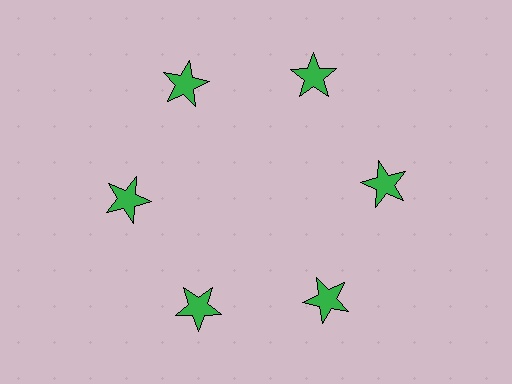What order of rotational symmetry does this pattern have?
This pattern has 6-fold rotational symmetry.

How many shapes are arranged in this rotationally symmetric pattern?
There are 6 shapes, arranged in 6 groups of 1.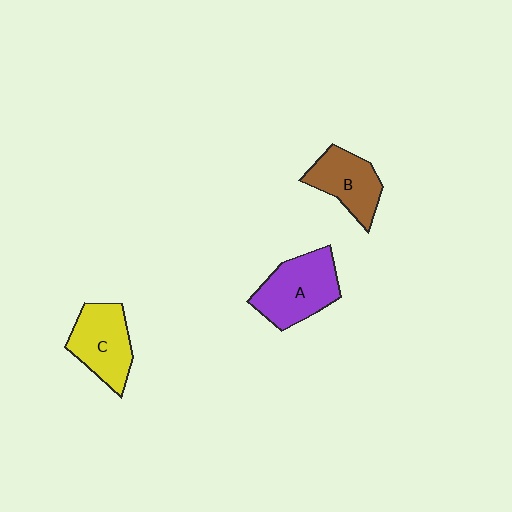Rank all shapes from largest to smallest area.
From largest to smallest: A (purple), C (yellow), B (brown).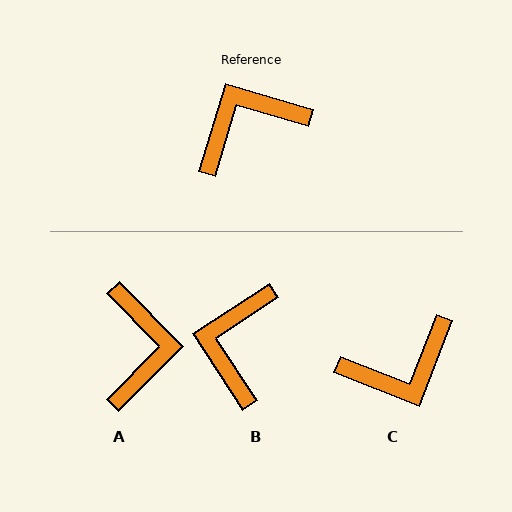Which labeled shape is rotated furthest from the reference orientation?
C, about 175 degrees away.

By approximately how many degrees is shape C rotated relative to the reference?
Approximately 175 degrees counter-clockwise.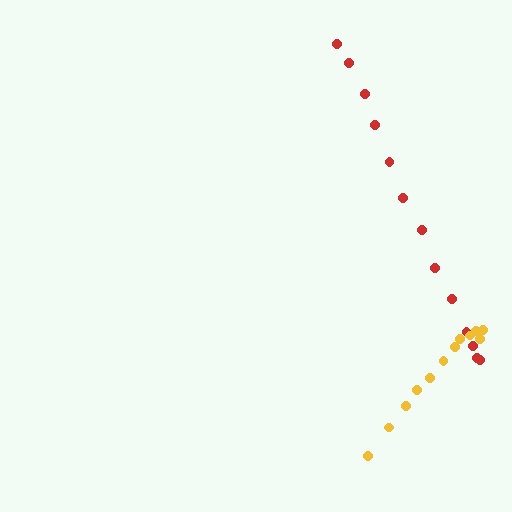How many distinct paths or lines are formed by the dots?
There are 2 distinct paths.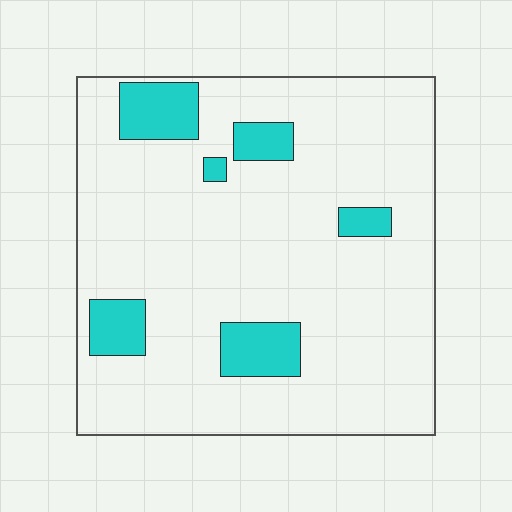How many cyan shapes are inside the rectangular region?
6.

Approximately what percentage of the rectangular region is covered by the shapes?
Approximately 15%.